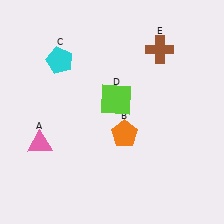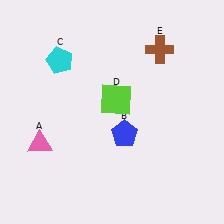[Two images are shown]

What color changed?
The pentagon (B) changed from orange in Image 1 to blue in Image 2.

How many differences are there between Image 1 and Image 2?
There is 1 difference between the two images.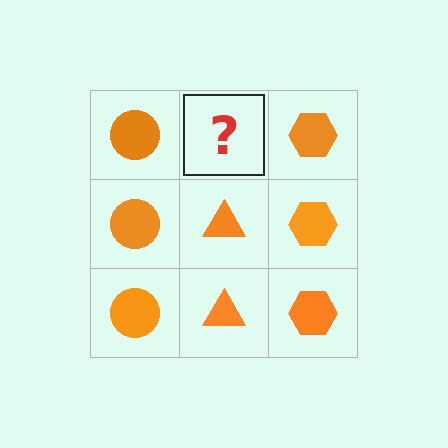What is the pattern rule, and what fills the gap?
The rule is that each column has a consistent shape. The gap should be filled with an orange triangle.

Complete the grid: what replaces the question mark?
The question mark should be replaced with an orange triangle.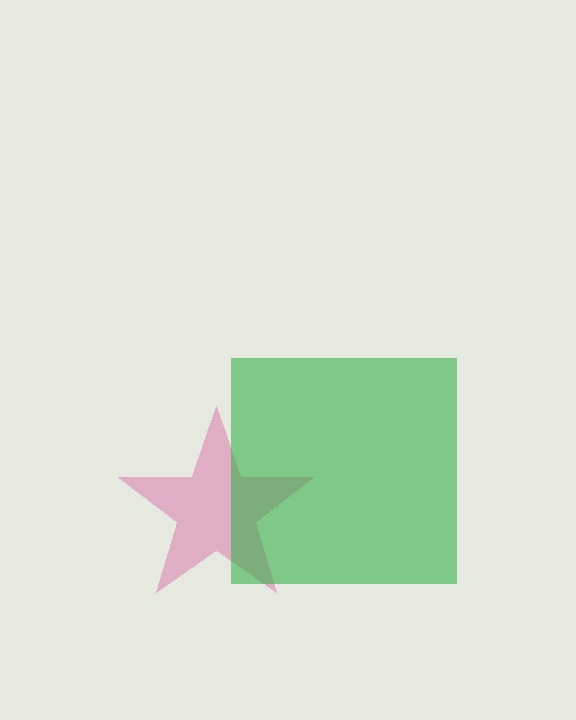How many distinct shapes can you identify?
There are 2 distinct shapes: a pink star, a green square.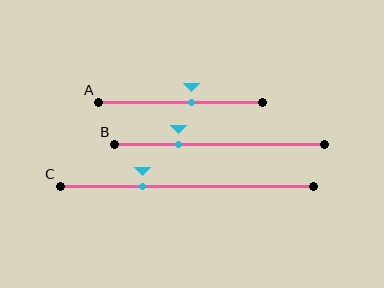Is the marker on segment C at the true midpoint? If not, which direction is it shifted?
No, the marker on segment C is shifted to the left by about 18% of the segment length.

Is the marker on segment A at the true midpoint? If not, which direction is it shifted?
No, the marker on segment A is shifted to the right by about 7% of the segment length.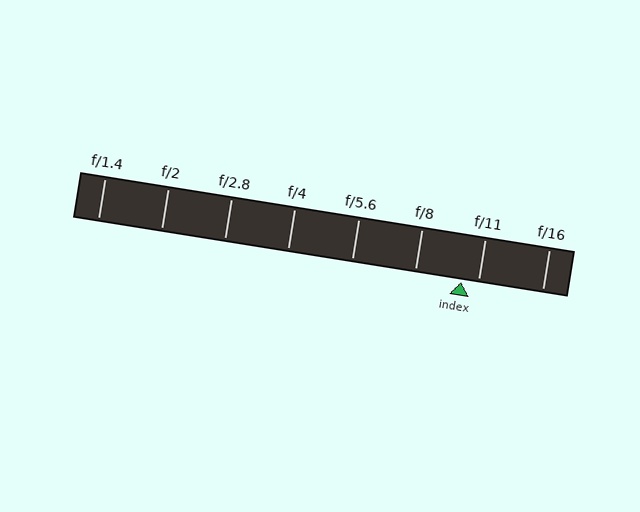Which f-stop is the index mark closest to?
The index mark is closest to f/11.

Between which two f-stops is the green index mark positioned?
The index mark is between f/8 and f/11.